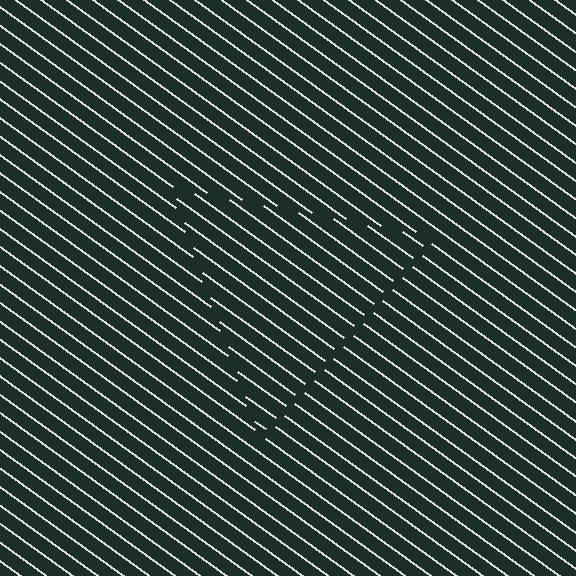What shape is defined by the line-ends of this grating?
An illusory triangle. The interior of the shape contains the same grating, shifted by half a period — the contour is defined by the phase discontinuity where line-ends from the inner and outer gratings abut.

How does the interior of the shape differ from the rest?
The interior of the shape contains the same grating, shifted by half a period — the contour is defined by the phase discontinuity where line-ends from the inner and outer gratings abut.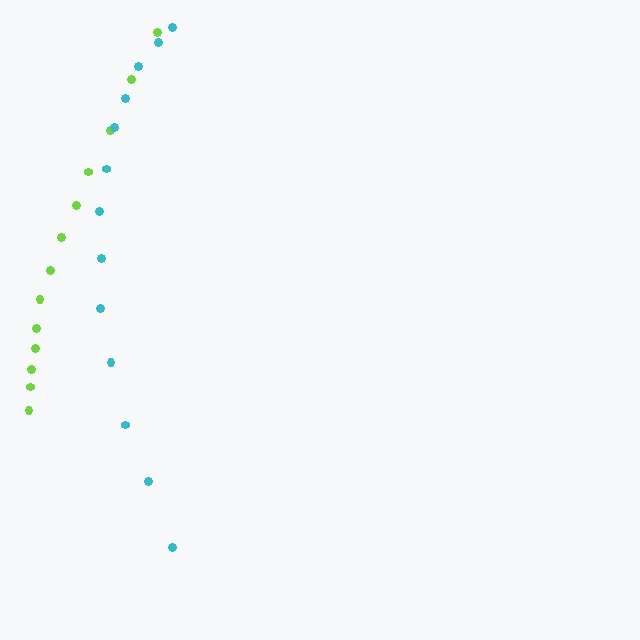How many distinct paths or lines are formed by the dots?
There are 2 distinct paths.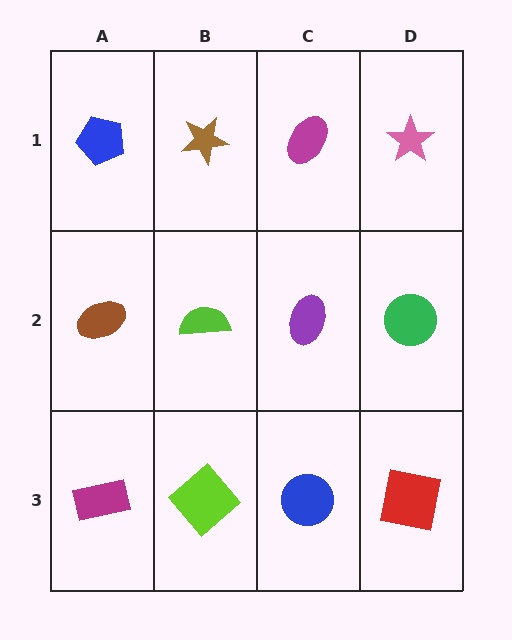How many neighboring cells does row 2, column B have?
4.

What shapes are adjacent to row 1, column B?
A lime semicircle (row 2, column B), a blue pentagon (row 1, column A), a magenta ellipse (row 1, column C).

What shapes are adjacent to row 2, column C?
A magenta ellipse (row 1, column C), a blue circle (row 3, column C), a lime semicircle (row 2, column B), a green circle (row 2, column D).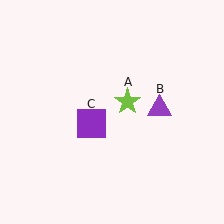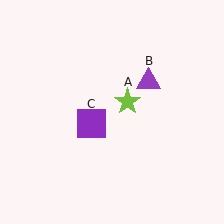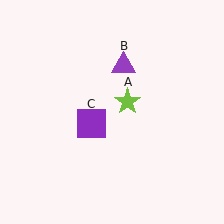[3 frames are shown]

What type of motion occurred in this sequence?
The purple triangle (object B) rotated counterclockwise around the center of the scene.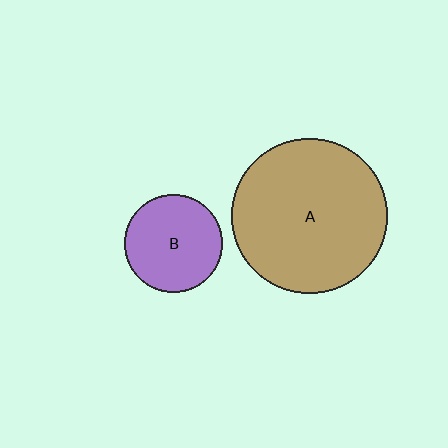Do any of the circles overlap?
No, none of the circles overlap.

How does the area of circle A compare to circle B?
Approximately 2.5 times.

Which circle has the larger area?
Circle A (brown).